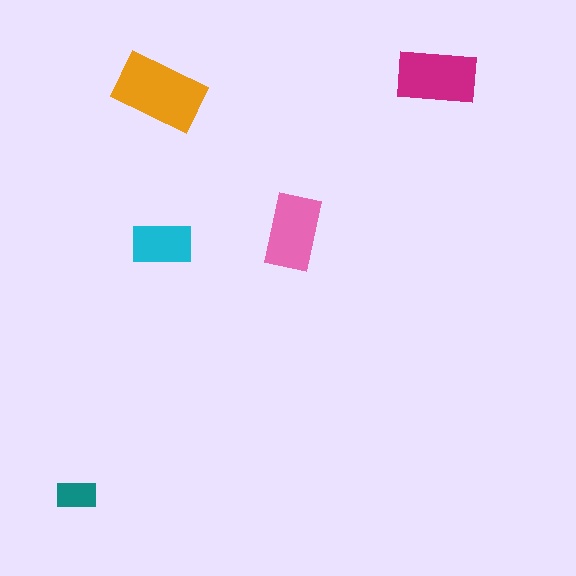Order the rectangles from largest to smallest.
the orange one, the magenta one, the pink one, the cyan one, the teal one.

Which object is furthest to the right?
The magenta rectangle is rightmost.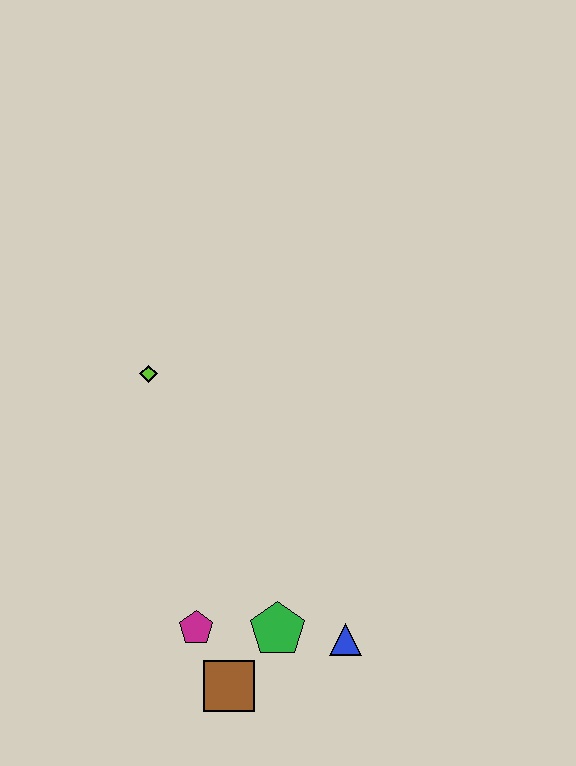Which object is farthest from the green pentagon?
The lime diamond is farthest from the green pentagon.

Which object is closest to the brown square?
The magenta pentagon is closest to the brown square.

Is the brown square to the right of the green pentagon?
No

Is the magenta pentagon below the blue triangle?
No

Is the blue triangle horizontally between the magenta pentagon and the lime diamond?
No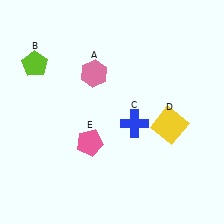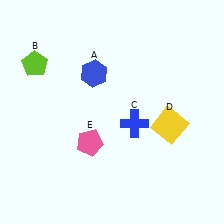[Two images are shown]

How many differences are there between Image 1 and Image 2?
There is 1 difference between the two images.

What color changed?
The hexagon (A) changed from pink in Image 1 to blue in Image 2.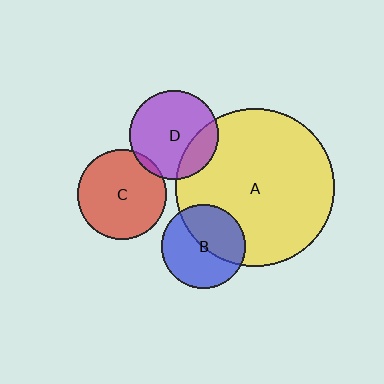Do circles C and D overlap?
Yes.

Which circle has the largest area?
Circle A (yellow).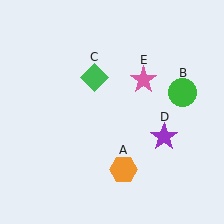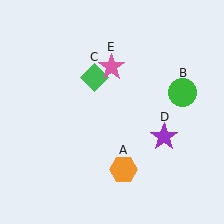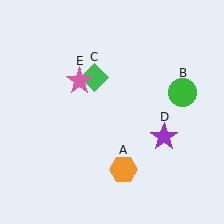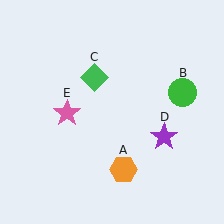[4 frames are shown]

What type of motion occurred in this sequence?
The pink star (object E) rotated counterclockwise around the center of the scene.